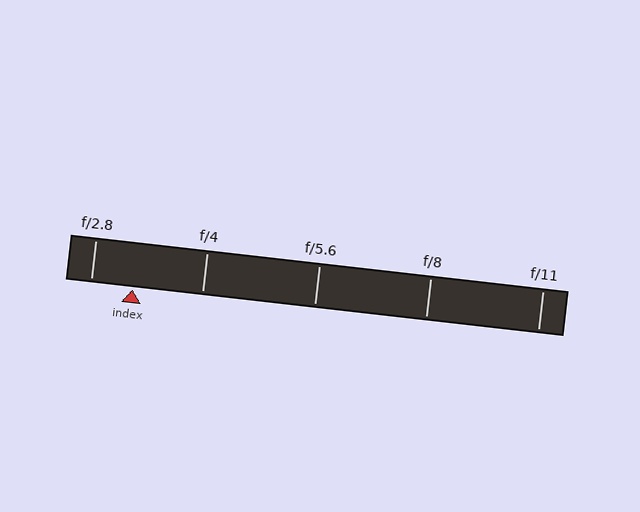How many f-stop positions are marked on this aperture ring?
There are 5 f-stop positions marked.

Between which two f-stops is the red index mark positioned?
The index mark is between f/2.8 and f/4.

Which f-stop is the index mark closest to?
The index mark is closest to f/2.8.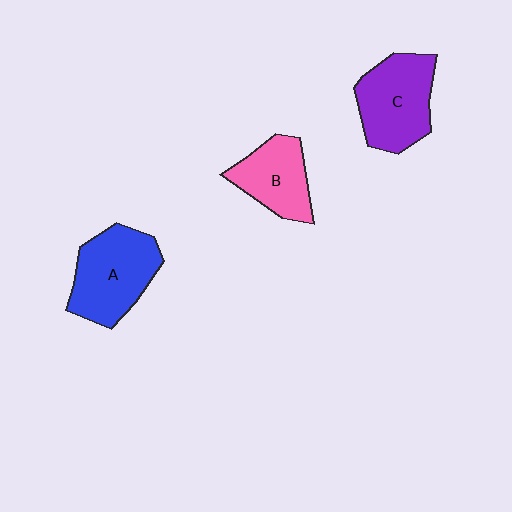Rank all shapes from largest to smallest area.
From largest to smallest: A (blue), C (purple), B (pink).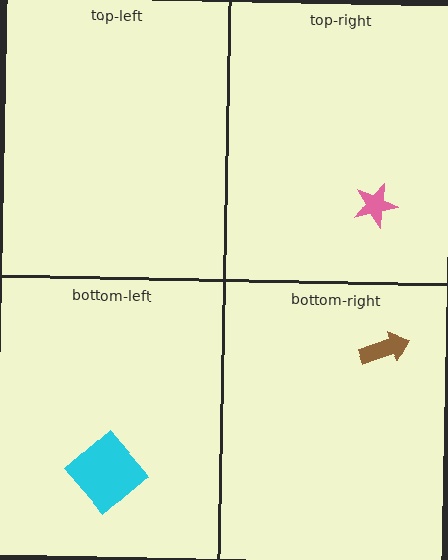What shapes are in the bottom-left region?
The cyan diamond.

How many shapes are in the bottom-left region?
1.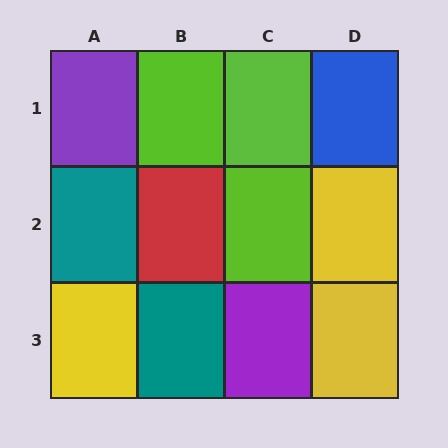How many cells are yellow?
3 cells are yellow.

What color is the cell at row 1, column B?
Lime.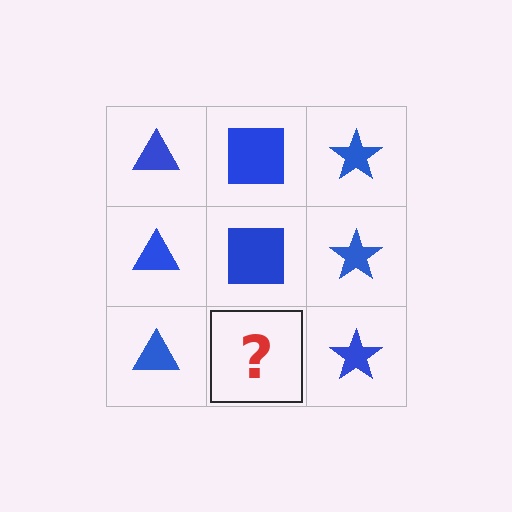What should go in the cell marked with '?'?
The missing cell should contain a blue square.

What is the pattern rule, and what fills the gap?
The rule is that each column has a consistent shape. The gap should be filled with a blue square.